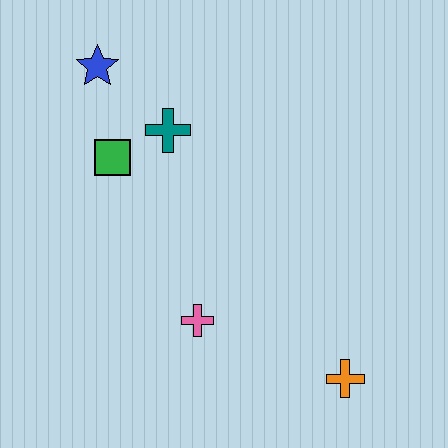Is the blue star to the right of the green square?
No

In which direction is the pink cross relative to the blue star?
The pink cross is below the blue star.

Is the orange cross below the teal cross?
Yes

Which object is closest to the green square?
The teal cross is closest to the green square.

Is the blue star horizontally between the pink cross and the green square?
No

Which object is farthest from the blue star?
The orange cross is farthest from the blue star.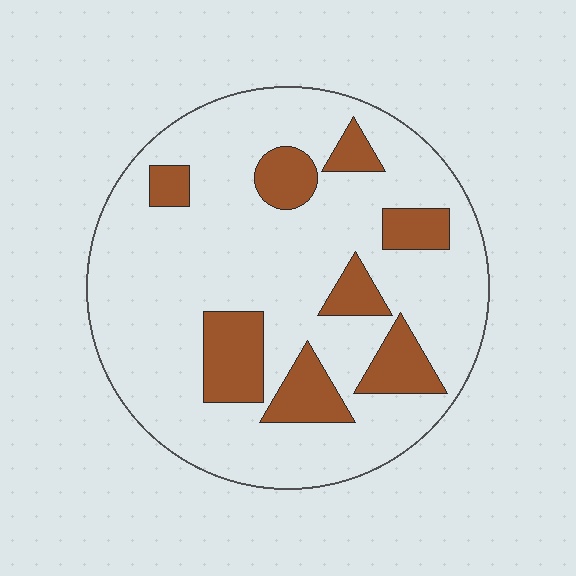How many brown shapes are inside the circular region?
8.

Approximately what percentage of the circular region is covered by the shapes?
Approximately 20%.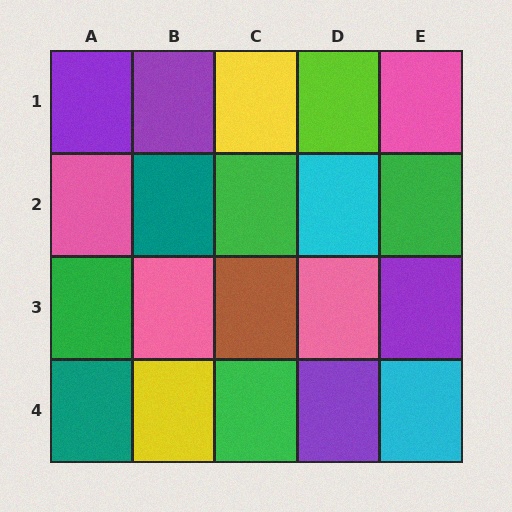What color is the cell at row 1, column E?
Pink.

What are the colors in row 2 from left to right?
Pink, teal, green, cyan, green.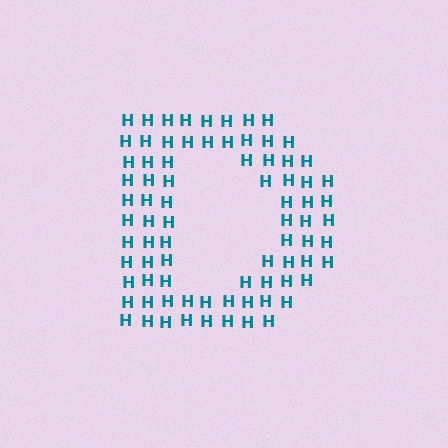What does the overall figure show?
The overall figure shows the letter D.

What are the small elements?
The small elements are letter H's.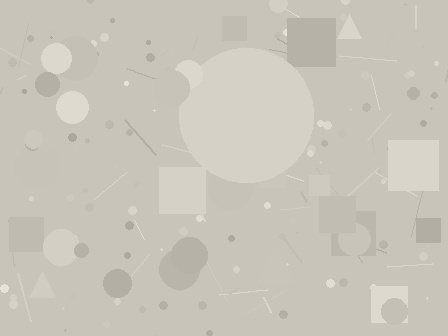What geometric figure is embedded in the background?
A circle is embedded in the background.